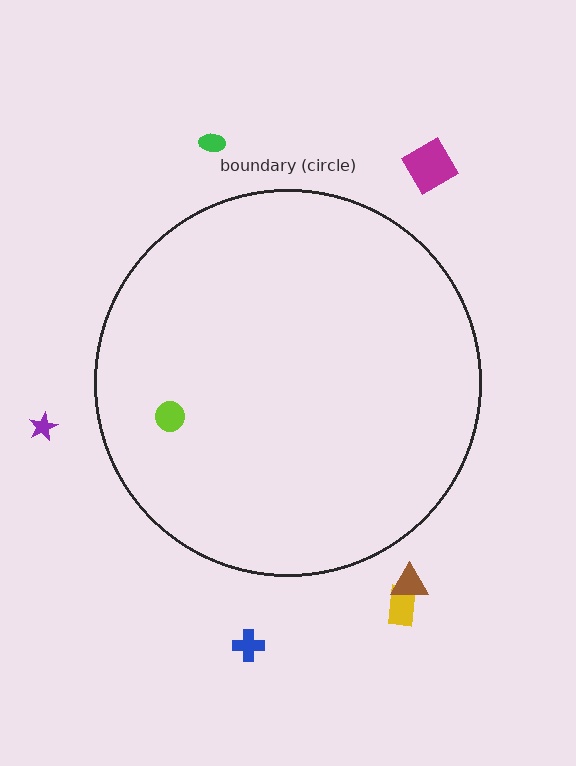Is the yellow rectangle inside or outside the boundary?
Outside.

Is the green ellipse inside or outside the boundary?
Outside.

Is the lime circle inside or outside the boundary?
Inside.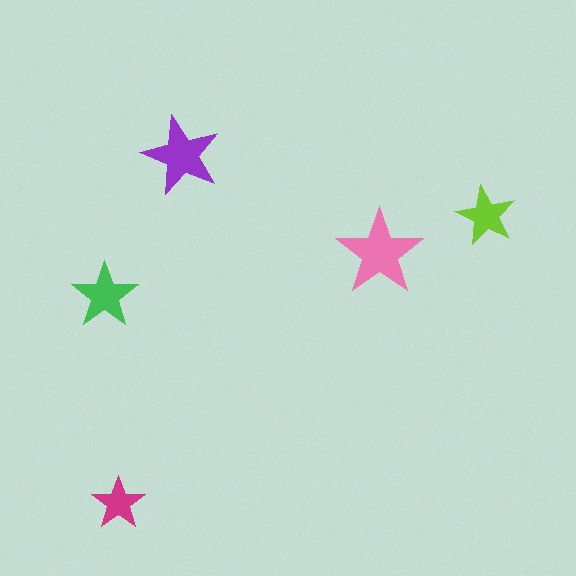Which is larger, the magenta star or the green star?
The green one.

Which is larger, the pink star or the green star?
The pink one.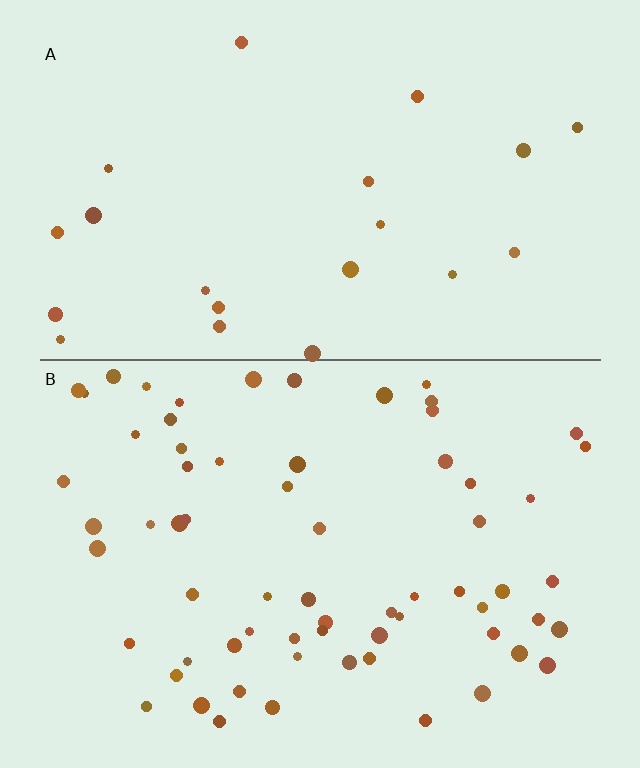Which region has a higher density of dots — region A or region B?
B (the bottom).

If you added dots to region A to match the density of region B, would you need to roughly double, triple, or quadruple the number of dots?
Approximately triple.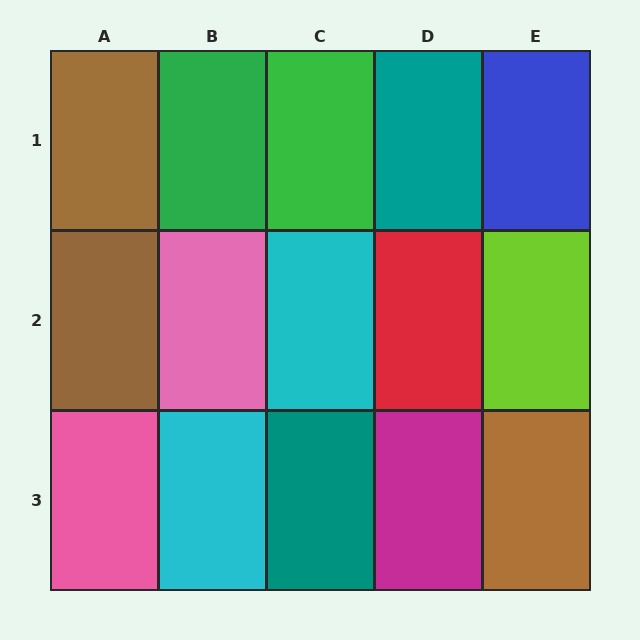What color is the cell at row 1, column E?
Blue.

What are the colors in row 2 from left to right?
Brown, pink, cyan, red, lime.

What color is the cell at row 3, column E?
Brown.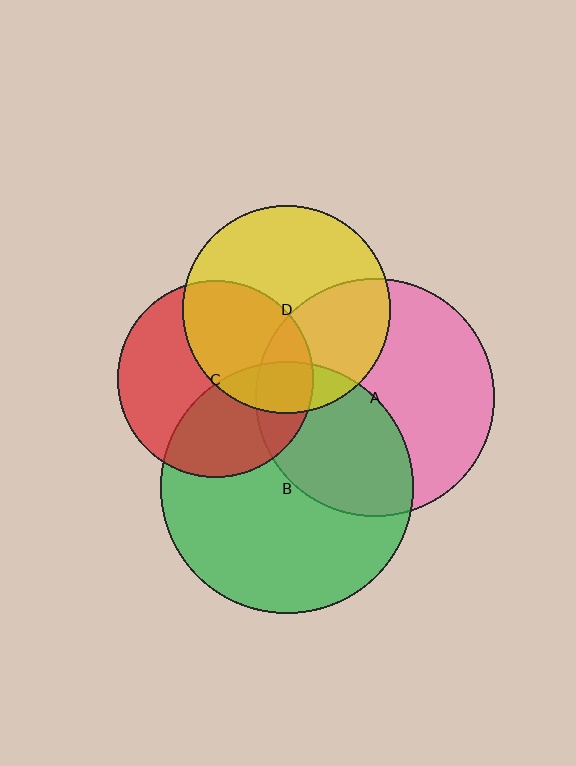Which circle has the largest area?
Circle B (green).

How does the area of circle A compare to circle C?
Approximately 1.5 times.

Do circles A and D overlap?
Yes.